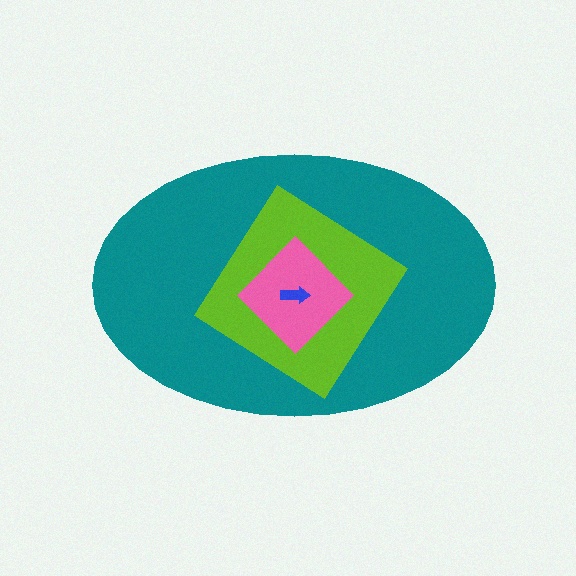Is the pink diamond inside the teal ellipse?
Yes.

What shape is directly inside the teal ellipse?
The lime diamond.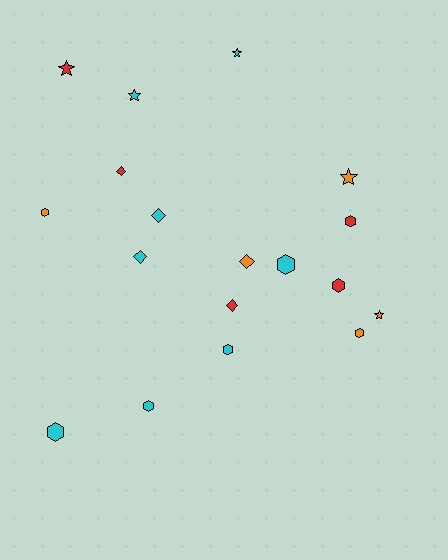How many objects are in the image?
There are 18 objects.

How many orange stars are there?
There are 2 orange stars.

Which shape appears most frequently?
Hexagon, with 8 objects.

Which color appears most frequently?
Cyan, with 8 objects.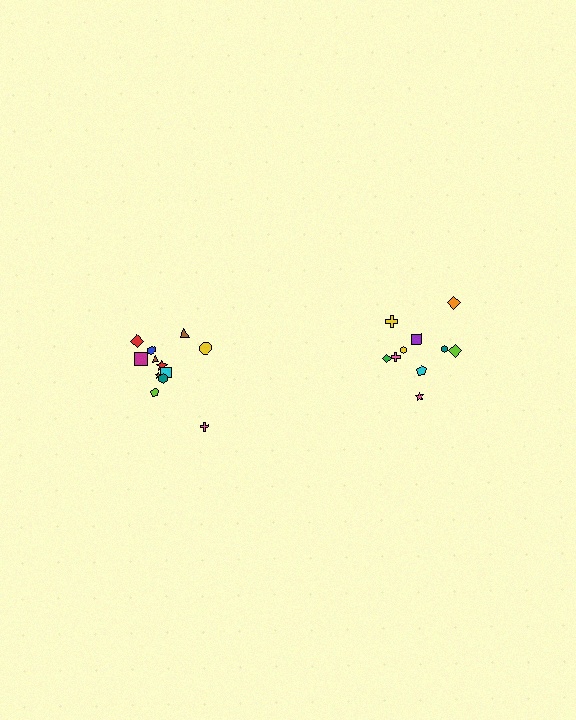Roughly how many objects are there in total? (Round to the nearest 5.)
Roughly 20 objects in total.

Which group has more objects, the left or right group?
The left group.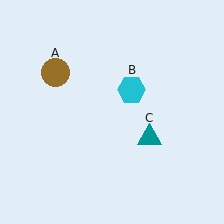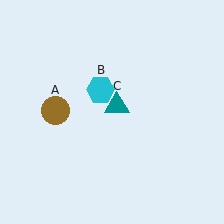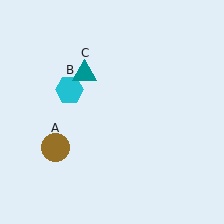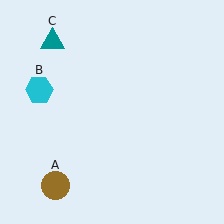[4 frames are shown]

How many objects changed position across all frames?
3 objects changed position: brown circle (object A), cyan hexagon (object B), teal triangle (object C).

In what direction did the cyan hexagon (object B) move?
The cyan hexagon (object B) moved left.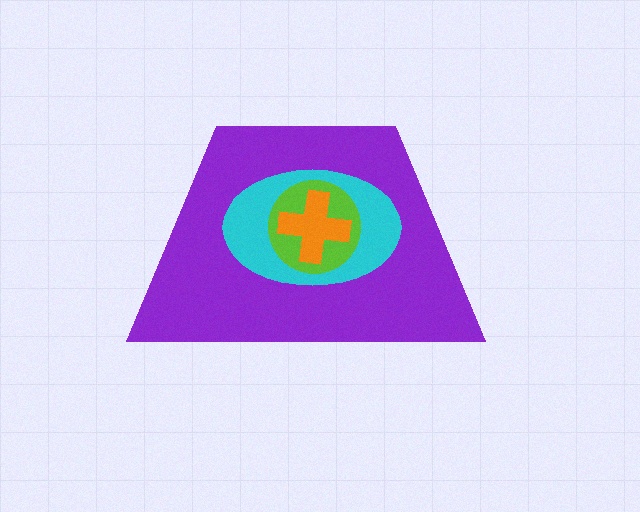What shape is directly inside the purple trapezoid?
The cyan ellipse.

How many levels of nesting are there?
4.